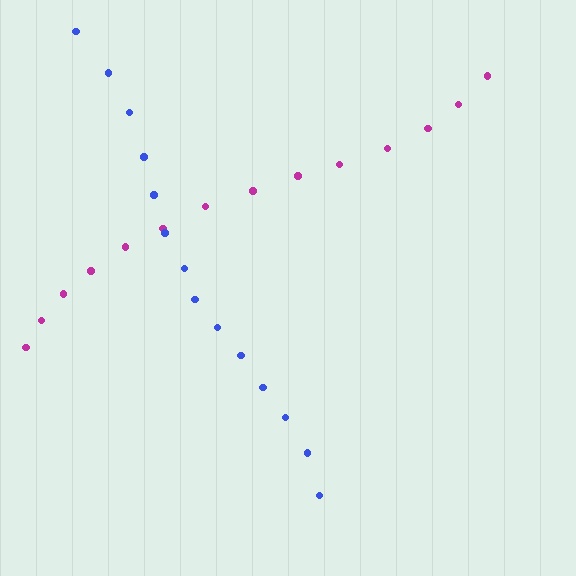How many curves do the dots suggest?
There are 2 distinct paths.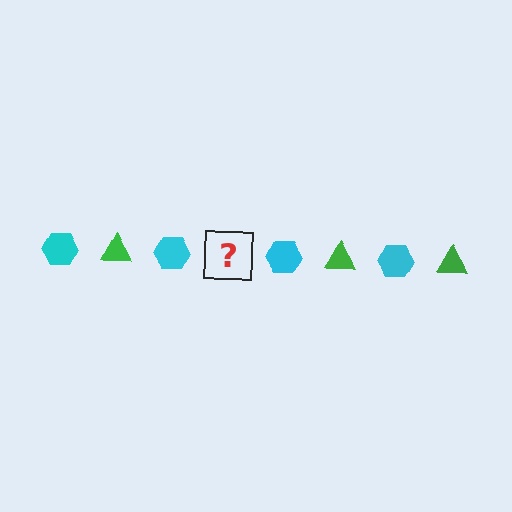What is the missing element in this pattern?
The missing element is a green triangle.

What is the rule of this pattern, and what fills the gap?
The rule is that the pattern alternates between cyan hexagon and green triangle. The gap should be filled with a green triangle.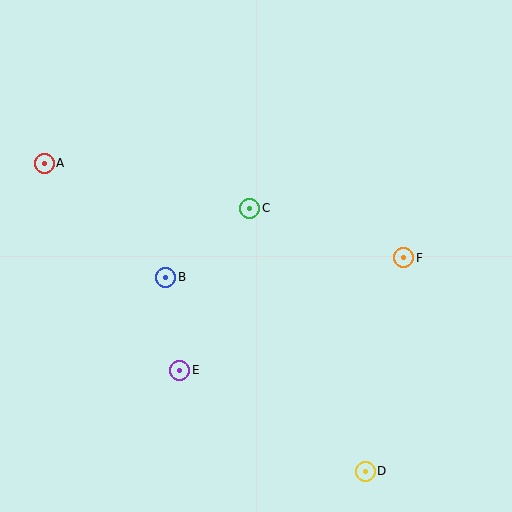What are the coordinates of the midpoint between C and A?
The midpoint between C and A is at (147, 186).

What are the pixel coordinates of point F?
Point F is at (404, 258).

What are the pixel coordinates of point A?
Point A is at (44, 163).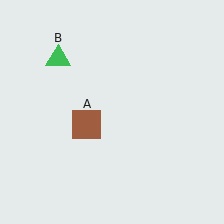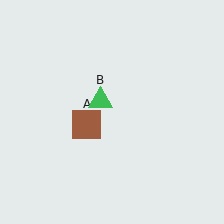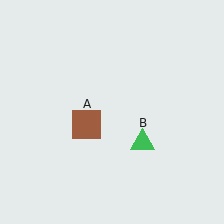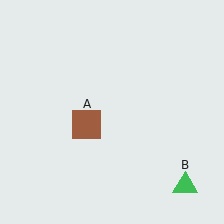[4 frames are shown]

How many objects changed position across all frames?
1 object changed position: green triangle (object B).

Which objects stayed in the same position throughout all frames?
Brown square (object A) remained stationary.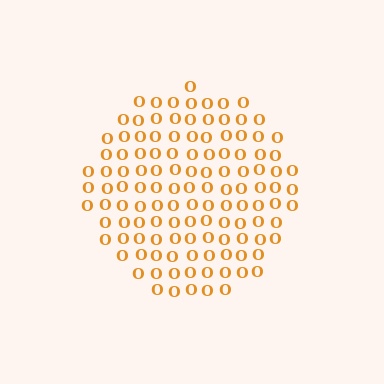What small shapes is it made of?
It is made of small letter O's.